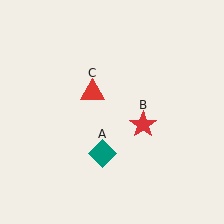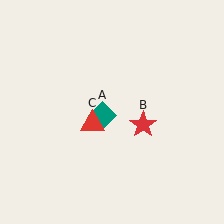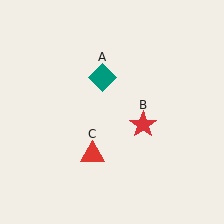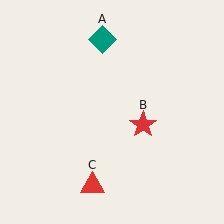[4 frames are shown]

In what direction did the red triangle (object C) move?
The red triangle (object C) moved down.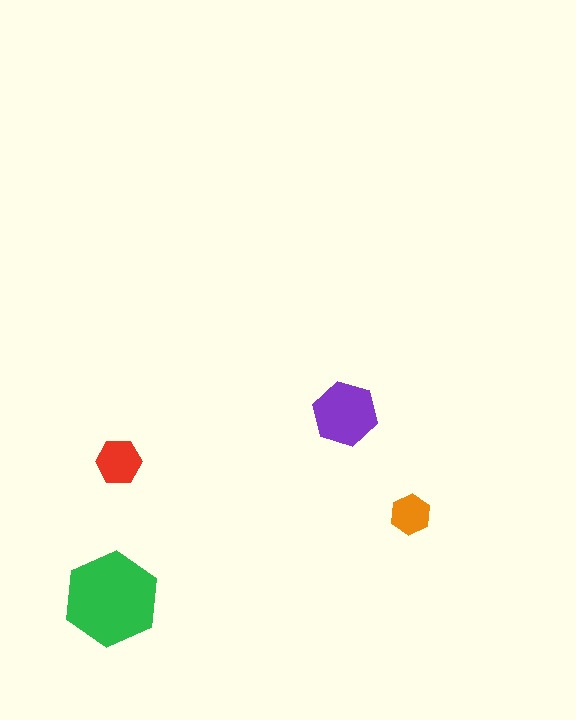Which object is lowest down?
The green hexagon is bottommost.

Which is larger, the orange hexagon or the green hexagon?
The green one.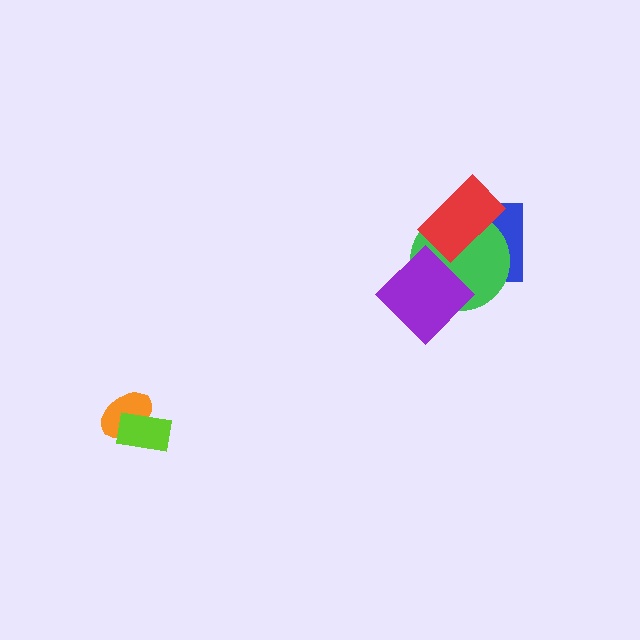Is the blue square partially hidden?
Yes, it is partially covered by another shape.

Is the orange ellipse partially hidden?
Yes, it is partially covered by another shape.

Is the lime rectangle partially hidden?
No, no other shape covers it.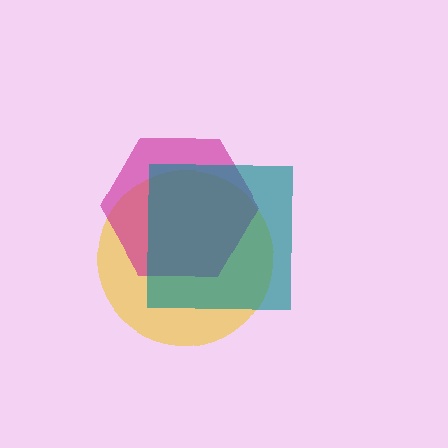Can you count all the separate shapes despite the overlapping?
Yes, there are 3 separate shapes.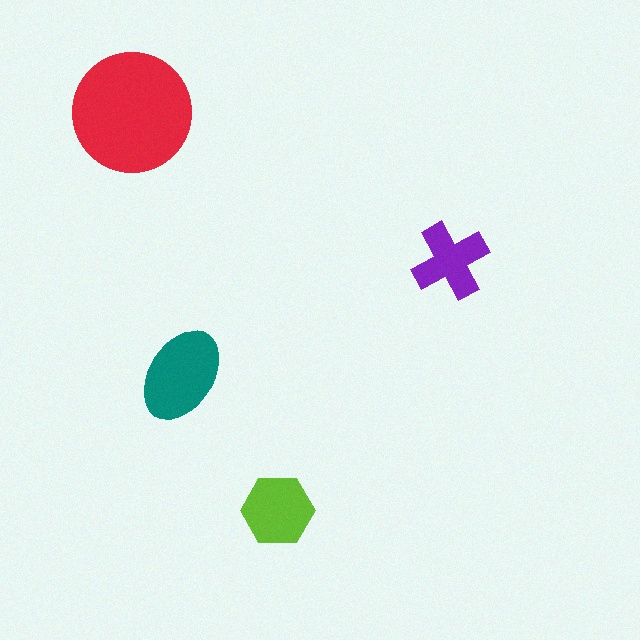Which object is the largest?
The red circle.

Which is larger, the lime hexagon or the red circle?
The red circle.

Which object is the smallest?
The purple cross.